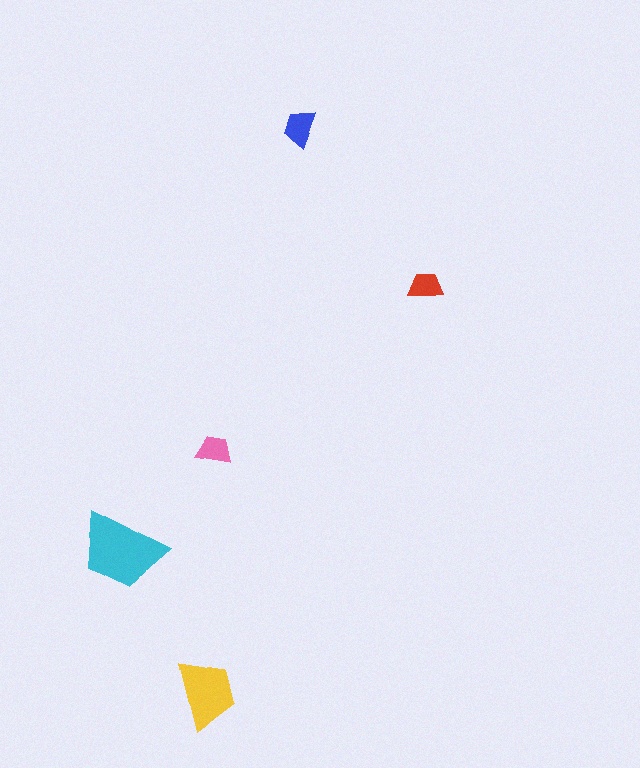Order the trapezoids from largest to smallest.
the cyan one, the yellow one, the blue one, the pink one, the red one.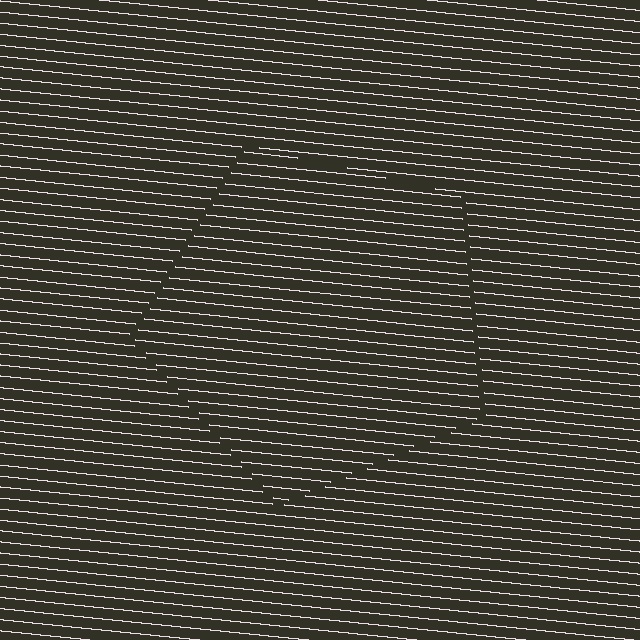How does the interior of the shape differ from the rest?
The interior of the shape contains the same grating, shifted by half a period — the contour is defined by the phase discontinuity where line-ends from the inner and outer gratings abut.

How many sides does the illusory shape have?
5 sides — the line-ends trace a pentagon.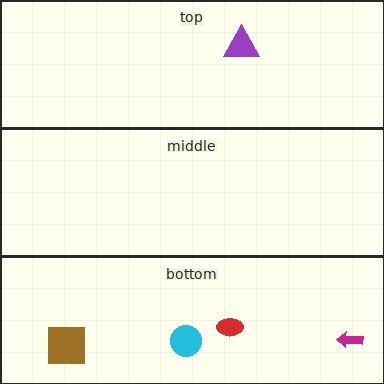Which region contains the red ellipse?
The bottom region.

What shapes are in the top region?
The purple triangle.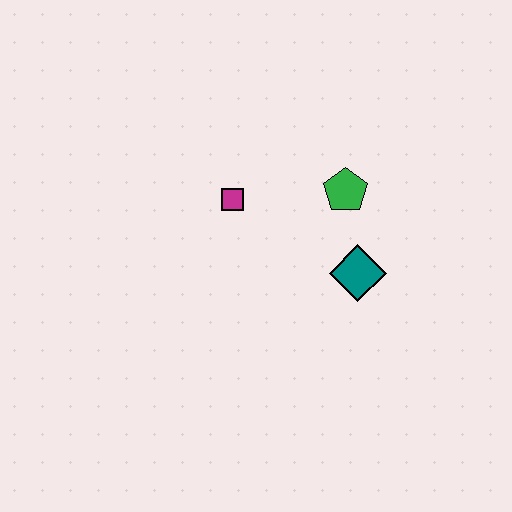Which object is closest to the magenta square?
The green pentagon is closest to the magenta square.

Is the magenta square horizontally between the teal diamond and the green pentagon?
No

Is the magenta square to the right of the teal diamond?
No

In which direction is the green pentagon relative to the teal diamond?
The green pentagon is above the teal diamond.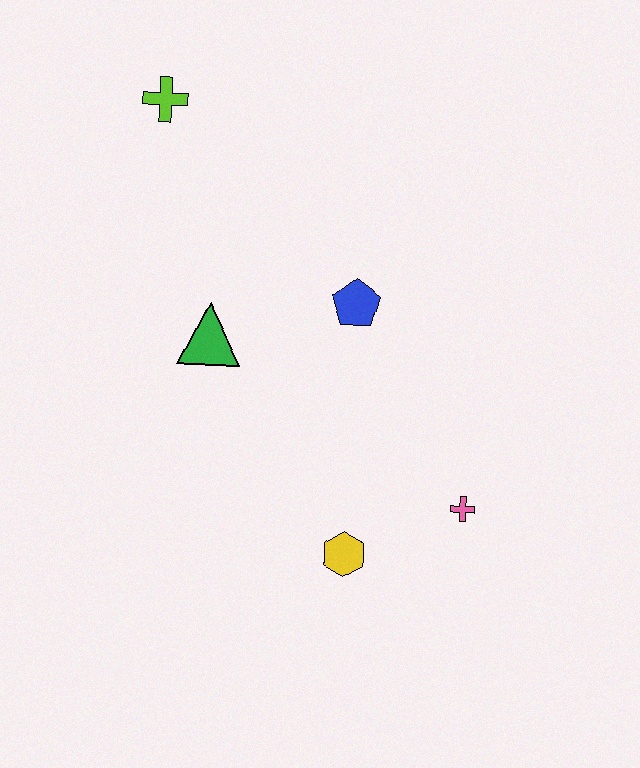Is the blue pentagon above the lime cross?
No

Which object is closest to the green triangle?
The blue pentagon is closest to the green triangle.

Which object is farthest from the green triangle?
The pink cross is farthest from the green triangle.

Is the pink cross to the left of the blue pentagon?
No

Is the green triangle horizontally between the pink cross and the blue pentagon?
No